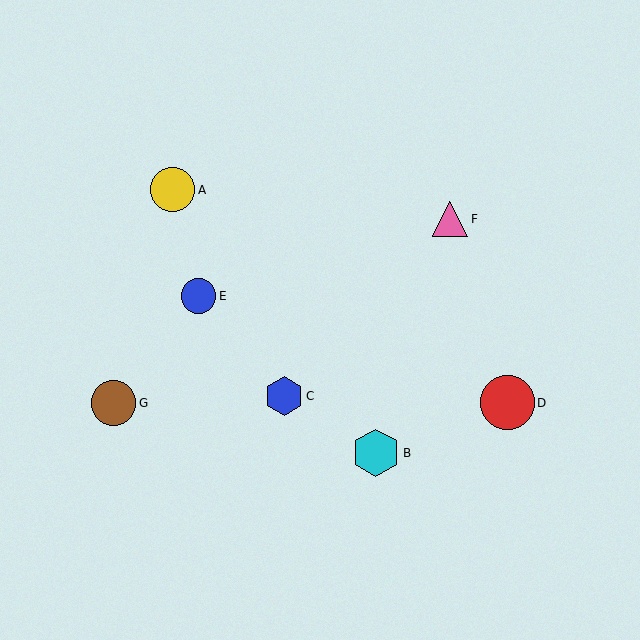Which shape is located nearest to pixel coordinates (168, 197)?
The yellow circle (labeled A) at (173, 190) is nearest to that location.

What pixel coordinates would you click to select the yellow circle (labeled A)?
Click at (173, 190) to select the yellow circle A.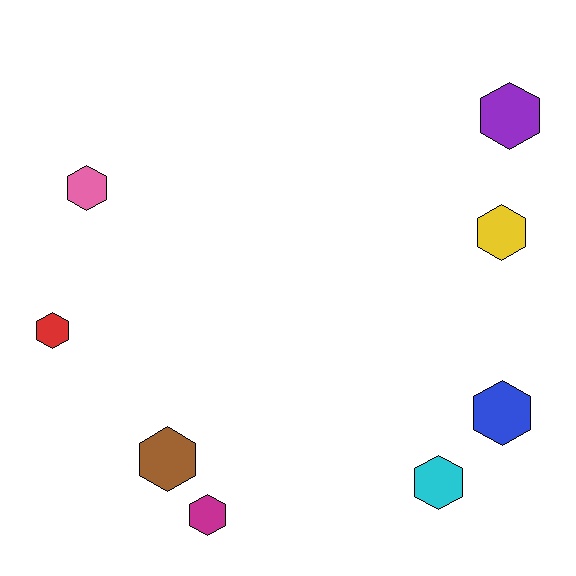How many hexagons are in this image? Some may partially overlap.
There are 8 hexagons.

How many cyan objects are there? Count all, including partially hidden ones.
There is 1 cyan object.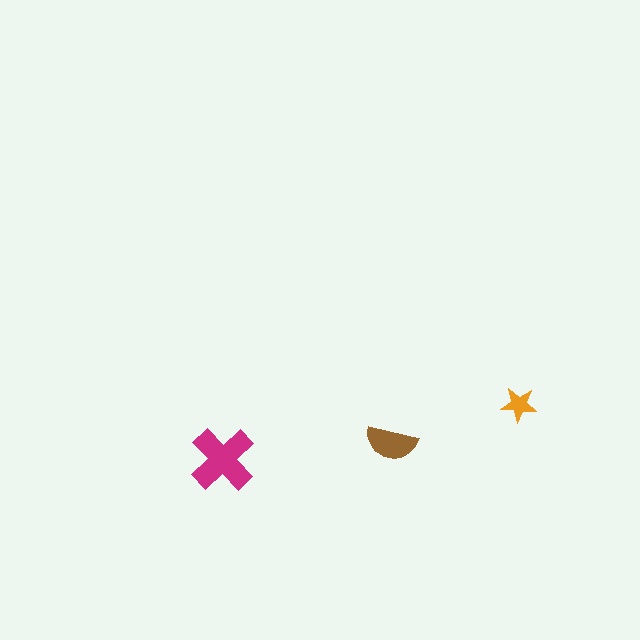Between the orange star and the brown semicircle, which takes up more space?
The brown semicircle.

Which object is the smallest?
The orange star.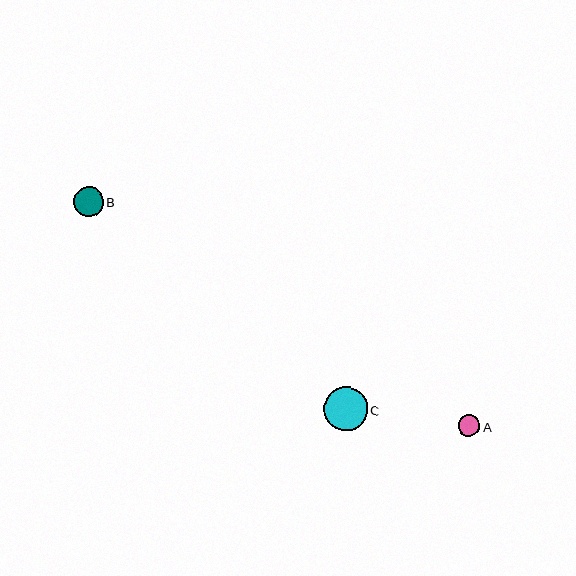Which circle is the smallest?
Circle A is the smallest with a size of approximately 21 pixels.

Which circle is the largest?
Circle C is the largest with a size of approximately 44 pixels.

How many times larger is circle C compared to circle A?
Circle C is approximately 2.1 times the size of circle A.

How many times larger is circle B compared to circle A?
Circle B is approximately 1.4 times the size of circle A.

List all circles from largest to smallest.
From largest to smallest: C, B, A.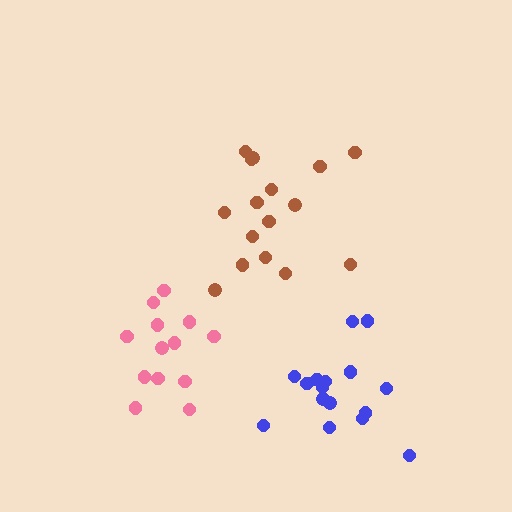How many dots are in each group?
Group 1: 16 dots, Group 2: 13 dots, Group 3: 16 dots (45 total).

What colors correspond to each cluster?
The clusters are colored: brown, pink, blue.